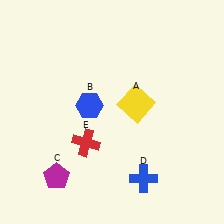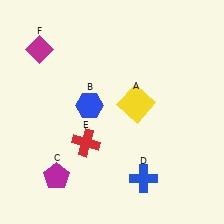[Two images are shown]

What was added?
A magenta diamond (F) was added in Image 2.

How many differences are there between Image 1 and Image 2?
There is 1 difference between the two images.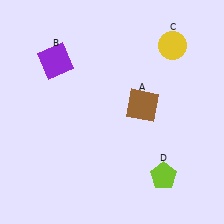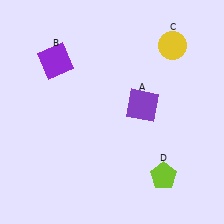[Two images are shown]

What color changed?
The square (A) changed from brown in Image 1 to purple in Image 2.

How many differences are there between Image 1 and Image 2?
There is 1 difference between the two images.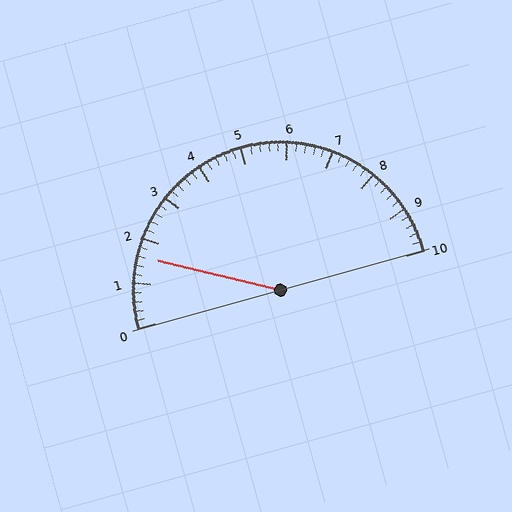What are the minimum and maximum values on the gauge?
The gauge ranges from 0 to 10.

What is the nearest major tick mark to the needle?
The nearest major tick mark is 2.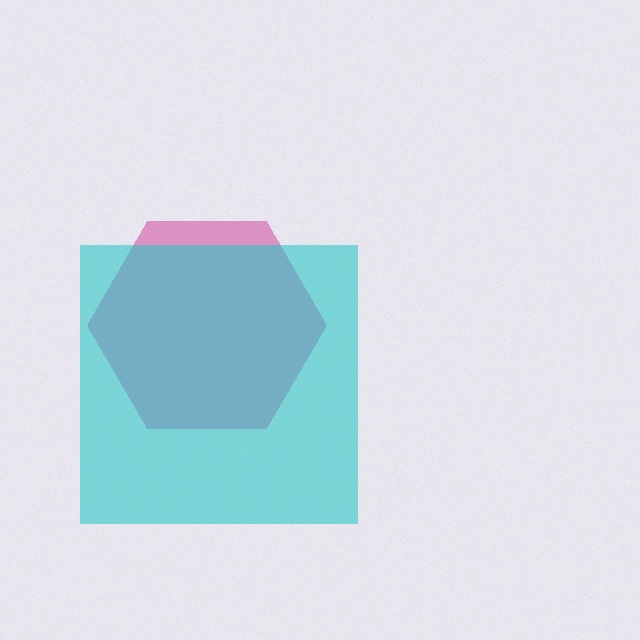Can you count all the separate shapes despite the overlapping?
Yes, there are 2 separate shapes.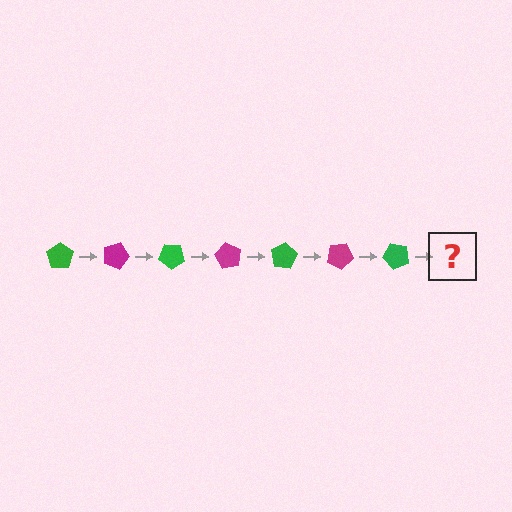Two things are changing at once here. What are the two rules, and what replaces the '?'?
The two rules are that it rotates 20 degrees each step and the color cycles through green and magenta. The '?' should be a magenta pentagon, rotated 140 degrees from the start.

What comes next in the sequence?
The next element should be a magenta pentagon, rotated 140 degrees from the start.